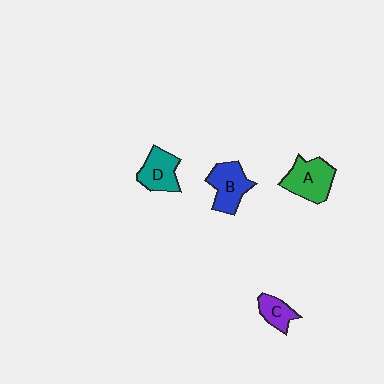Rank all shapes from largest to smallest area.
From largest to smallest: A (green), B (blue), D (teal), C (purple).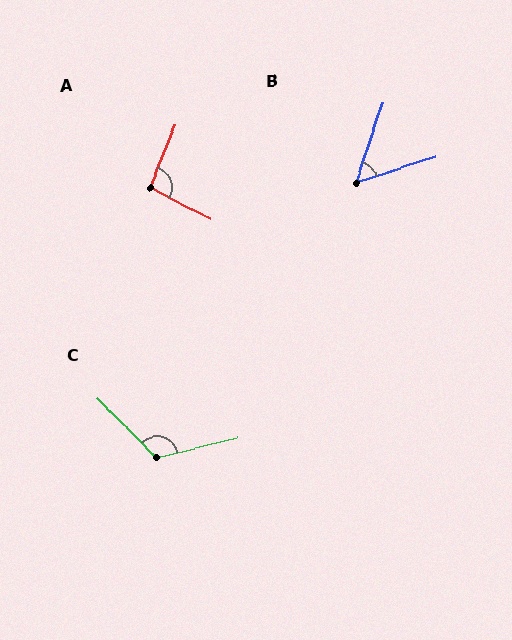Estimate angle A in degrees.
Approximately 96 degrees.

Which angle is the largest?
C, at approximately 121 degrees.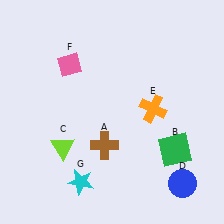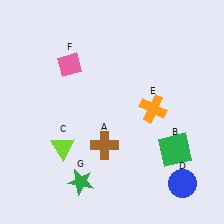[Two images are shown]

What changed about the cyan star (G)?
In Image 1, G is cyan. In Image 2, it changed to green.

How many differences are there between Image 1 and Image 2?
There is 1 difference between the two images.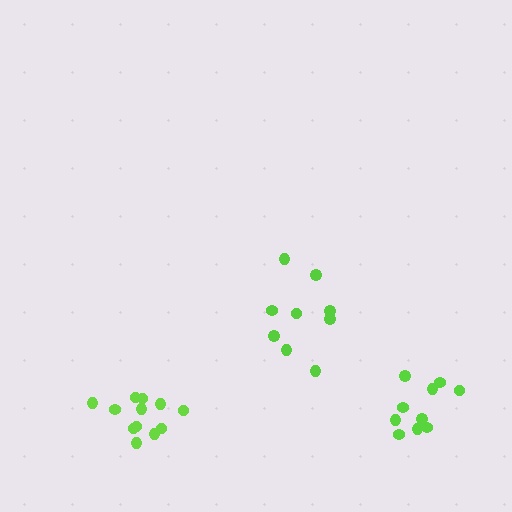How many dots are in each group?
Group 1: 10 dots, Group 2: 9 dots, Group 3: 12 dots (31 total).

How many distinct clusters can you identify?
There are 3 distinct clusters.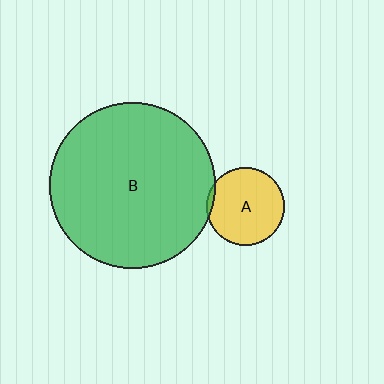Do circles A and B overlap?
Yes.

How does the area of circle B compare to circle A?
Approximately 4.5 times.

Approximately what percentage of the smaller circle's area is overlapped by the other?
Approximately 5%.